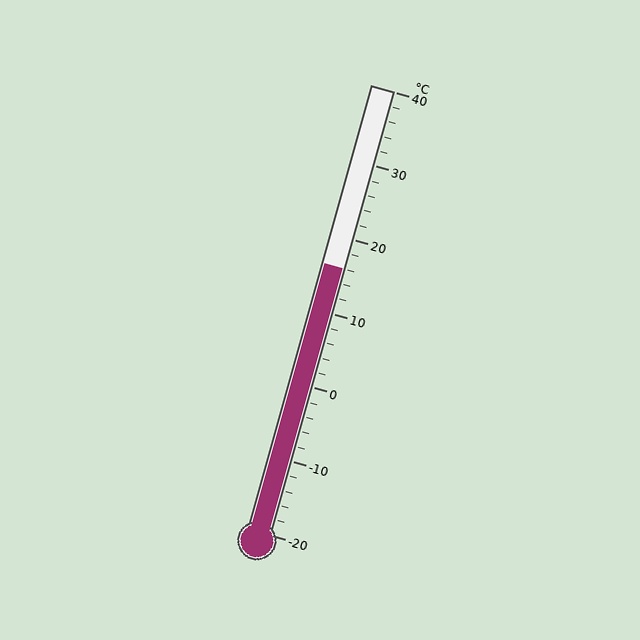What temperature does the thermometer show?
The thermometer shows approximately 16°C.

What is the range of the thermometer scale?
The thermometer scale ranges from -20°C to 40°C.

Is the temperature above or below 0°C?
The temperature is above 0°C.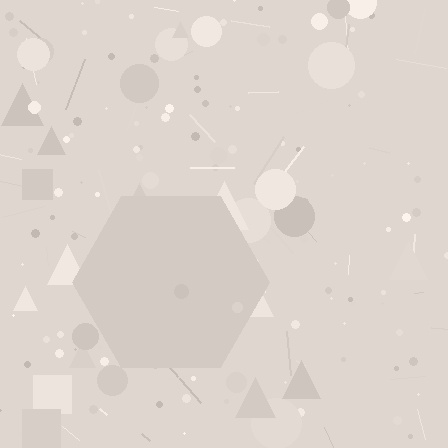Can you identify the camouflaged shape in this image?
The camouflaged shape is a hexagon.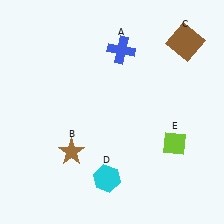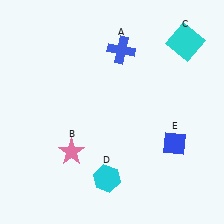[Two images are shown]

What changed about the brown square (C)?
In Image 1, C is brown. In Image 2, it changed to cyan.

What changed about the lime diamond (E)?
In Image 1, E is lime. In Image 2, it changed to blue.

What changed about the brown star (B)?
In Image 1, B is brown. In Image 2, it changed to pink.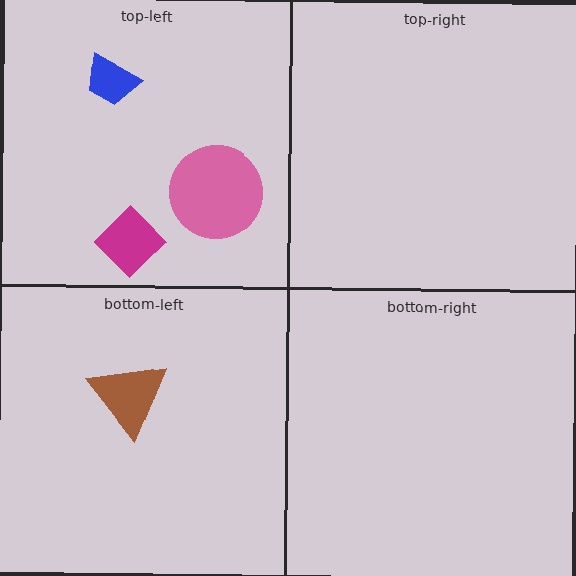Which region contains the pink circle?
The top-left region.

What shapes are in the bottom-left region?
The brown triangle.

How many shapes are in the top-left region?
3.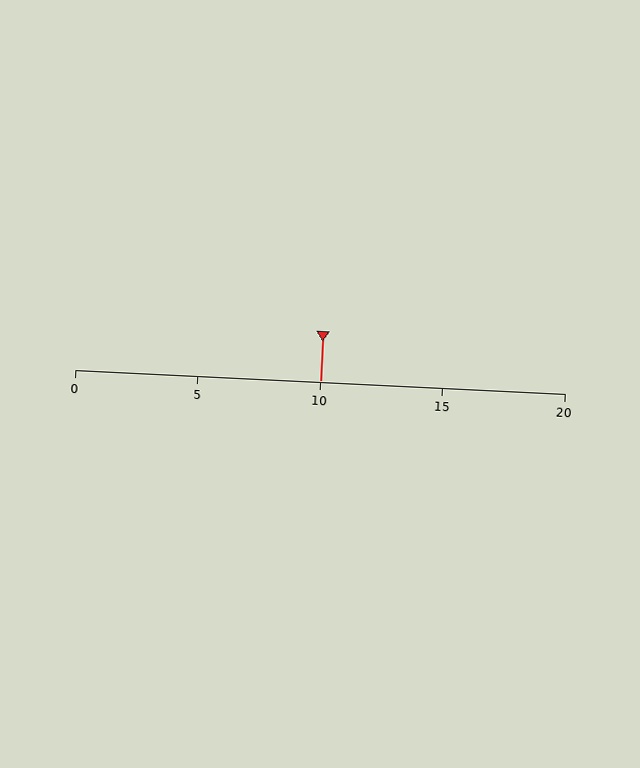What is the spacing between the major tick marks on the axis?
The major ticks are spaced 5 apart.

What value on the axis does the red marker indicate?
The marker indicates approximately 10.